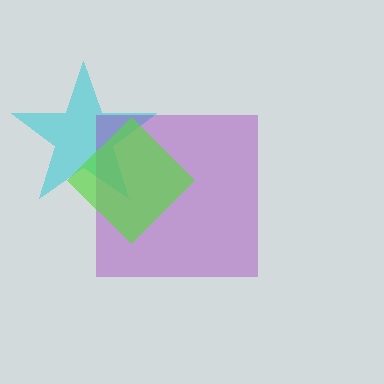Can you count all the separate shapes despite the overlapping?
Yes, there are 3 separate shapes.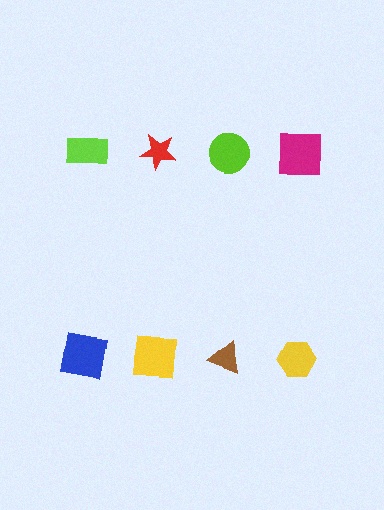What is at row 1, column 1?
A lime rectangle.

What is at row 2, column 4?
A yellow hexagon.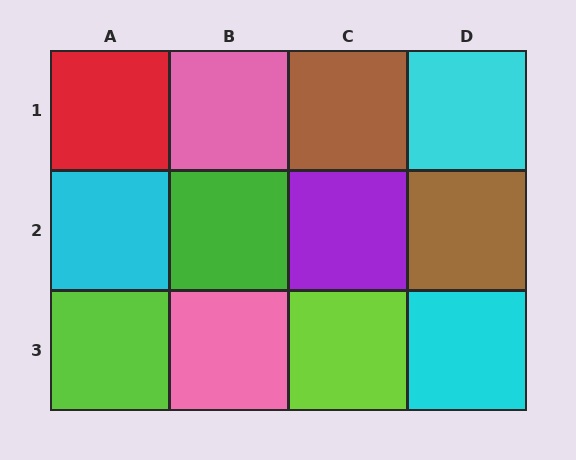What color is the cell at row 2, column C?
Purple.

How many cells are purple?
1 cell is purple.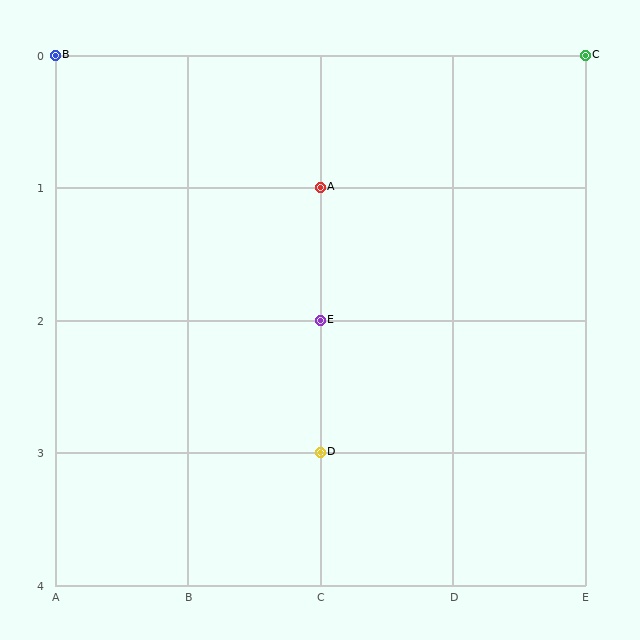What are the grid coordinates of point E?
Point E is at grid coordinates (C, 2).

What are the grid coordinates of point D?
Point D is at grid coordinates (C, 3).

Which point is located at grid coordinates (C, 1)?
Point A is at (C, 1).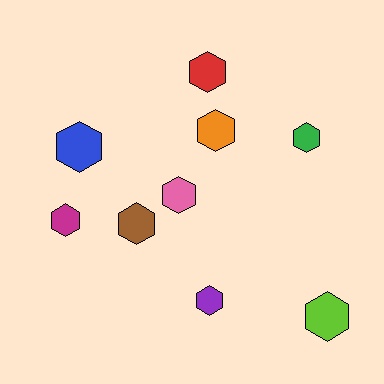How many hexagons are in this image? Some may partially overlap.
There are 9 hexagons.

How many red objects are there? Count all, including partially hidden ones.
There is 1 red object.